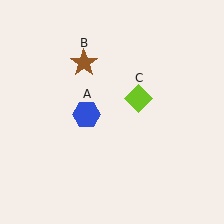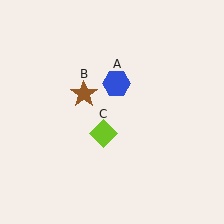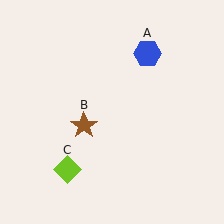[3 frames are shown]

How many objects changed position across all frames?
3 objects changed position: blue hexagon (object A), brown star (object B), lime diamond (object C).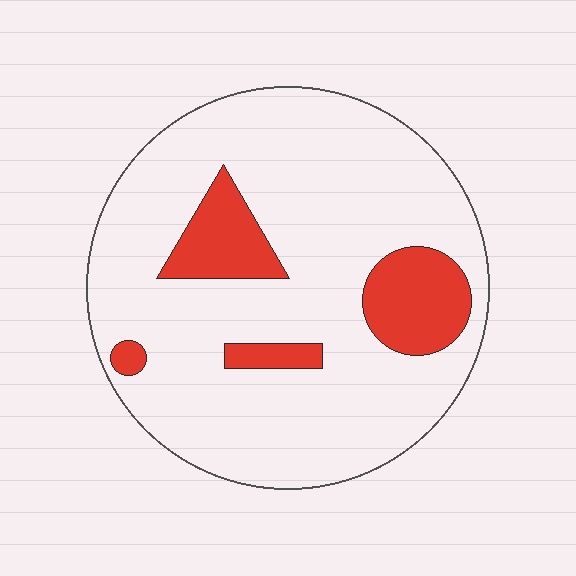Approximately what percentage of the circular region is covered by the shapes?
Approximately 15%.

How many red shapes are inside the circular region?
4.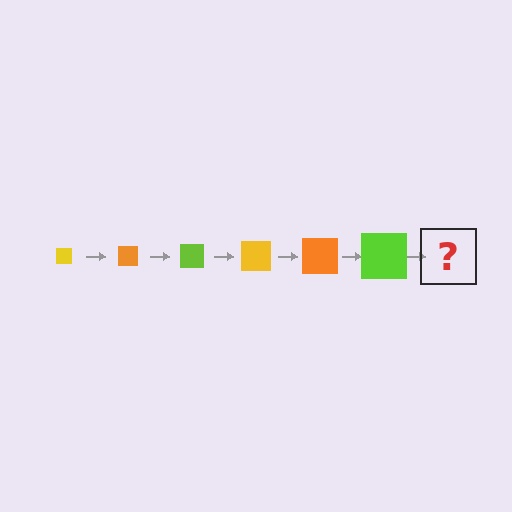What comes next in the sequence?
The next element should be a yellow square, larger than the previous one.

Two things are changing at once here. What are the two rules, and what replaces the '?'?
The two rules are that the square grows larger each step and the color cycles through yellow, orange, and lime. The '?' should be a yellow square, larger than the previous one.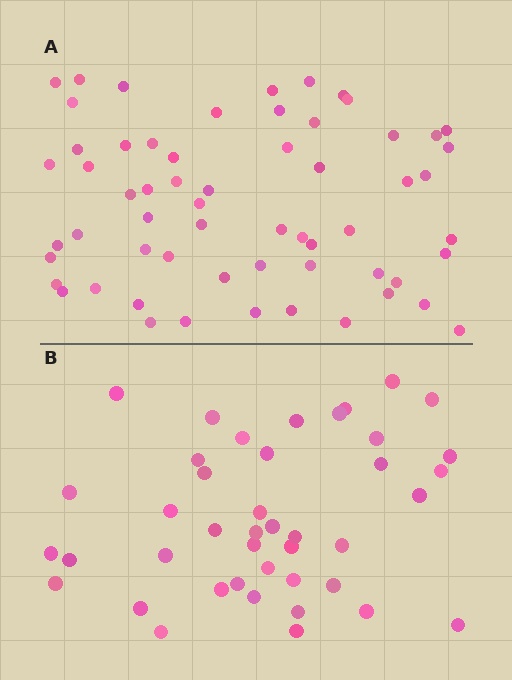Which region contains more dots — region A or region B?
Region A (the top region) has more dots.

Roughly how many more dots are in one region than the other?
Region A has approximately 20 more dots than region B.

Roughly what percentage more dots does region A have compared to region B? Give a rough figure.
About 45% more.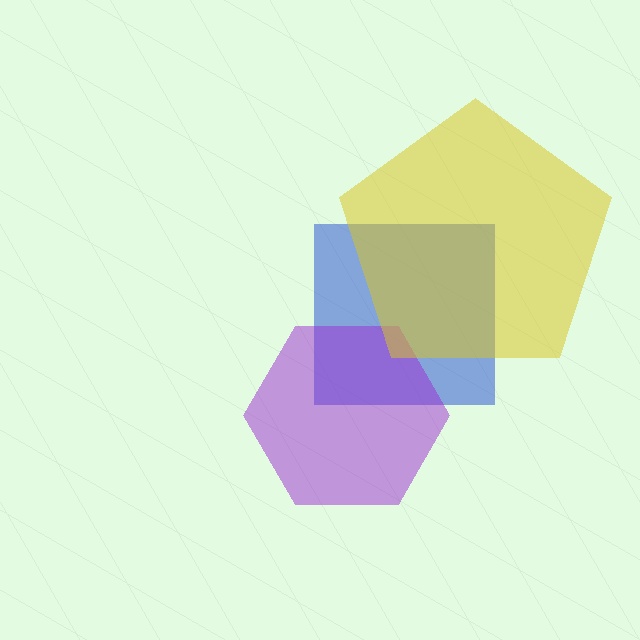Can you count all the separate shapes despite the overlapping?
Yes, there are 3 separate shapes.